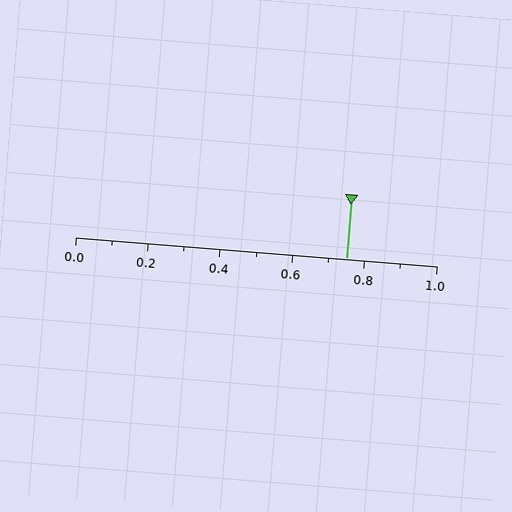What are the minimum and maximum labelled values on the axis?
The axis runs from 0.0 to 1.0.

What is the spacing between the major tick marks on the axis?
The major ticks are spaced 0.2 apart.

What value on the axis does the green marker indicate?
The marker indicates approximately 0.75.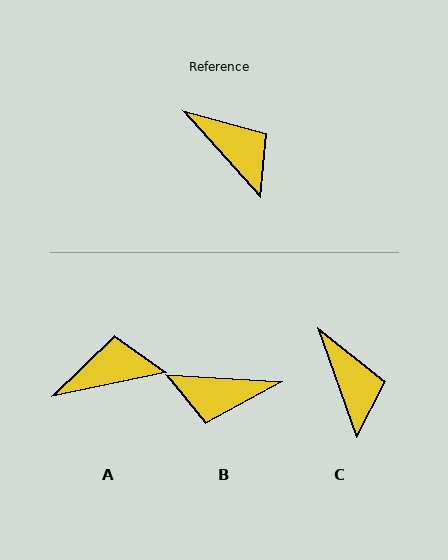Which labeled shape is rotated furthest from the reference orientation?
B, about 136 degrees away.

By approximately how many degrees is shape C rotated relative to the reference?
Approximately 22 degrees clockwise.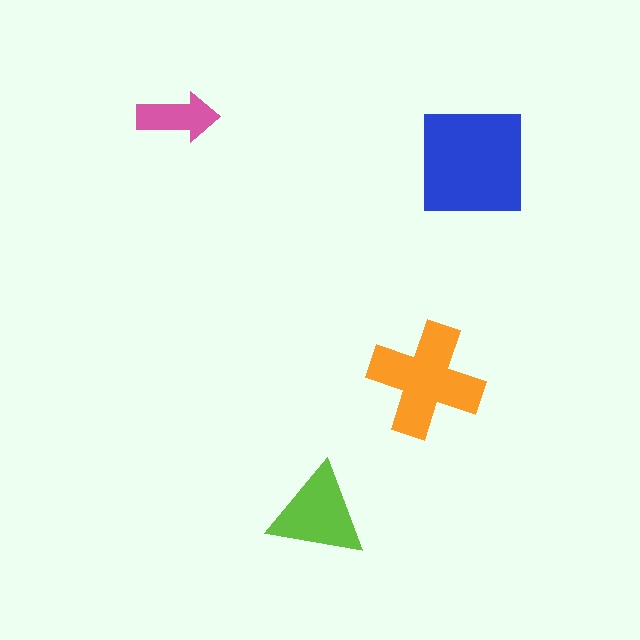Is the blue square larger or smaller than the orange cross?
Larger.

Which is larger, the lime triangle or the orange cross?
The orange cross.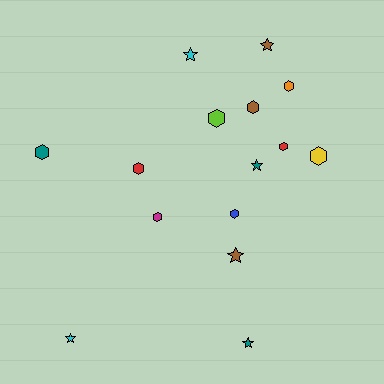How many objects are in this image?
There are 15 objects.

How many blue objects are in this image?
There is 1 blue object.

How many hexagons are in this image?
There are 9 hexagons.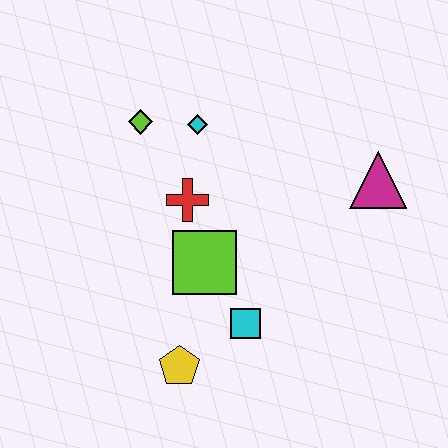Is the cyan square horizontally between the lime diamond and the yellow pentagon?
No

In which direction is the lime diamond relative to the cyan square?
The lime diamond is above the cyan square.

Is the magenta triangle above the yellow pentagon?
Yes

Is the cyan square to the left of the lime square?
No